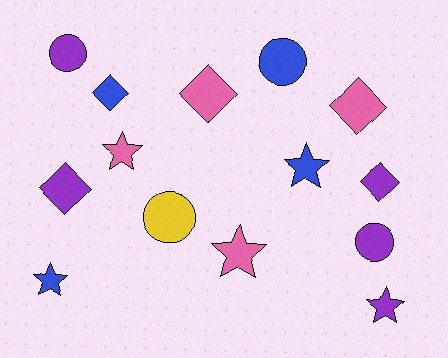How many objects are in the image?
There are 14 objects.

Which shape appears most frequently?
Diamond, with 5 objects.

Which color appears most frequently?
Purple, with 5 objects.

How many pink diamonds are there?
There are 2 pink diamonds.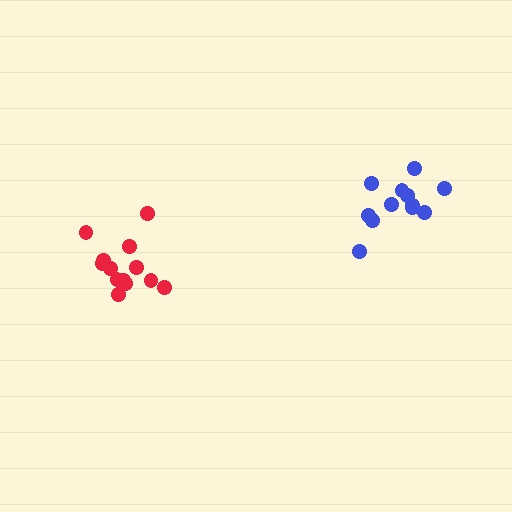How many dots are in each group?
Group 1: 13 dots, Group 2: 12 dots (25 total).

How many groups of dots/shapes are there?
There are 2 groups.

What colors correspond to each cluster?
The clusters are colored: red, blue.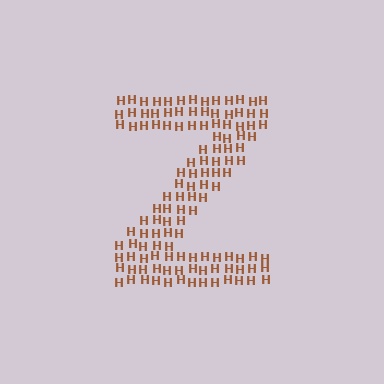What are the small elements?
The small elements are letter H's.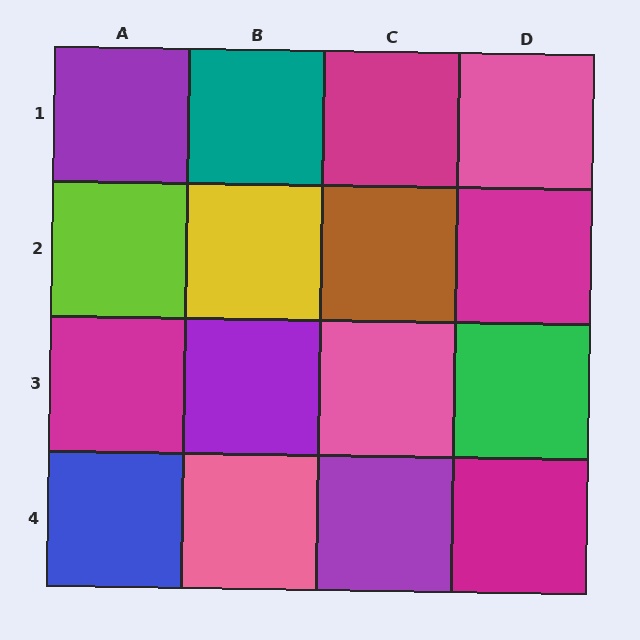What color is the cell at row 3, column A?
Magenta.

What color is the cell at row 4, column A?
Blue.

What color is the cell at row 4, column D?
Magenta.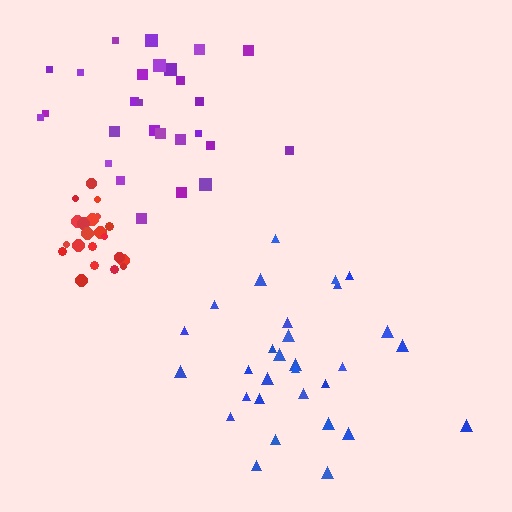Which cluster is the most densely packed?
Red.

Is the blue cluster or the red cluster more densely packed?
Red.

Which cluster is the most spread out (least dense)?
Purple.